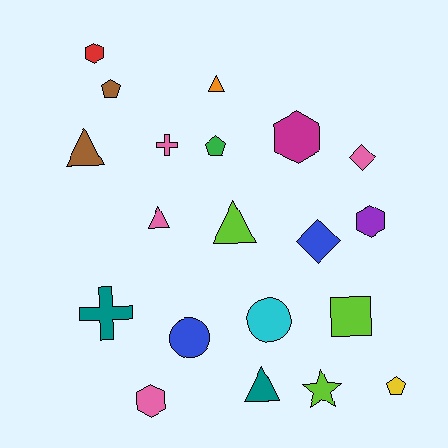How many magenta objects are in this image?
There is 1 magenta object.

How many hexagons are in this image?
There are 4 hexagons.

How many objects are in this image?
There are 20 objects.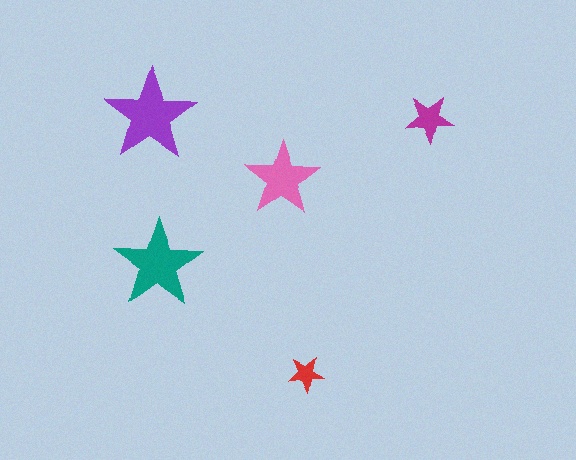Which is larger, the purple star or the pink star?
The purple one.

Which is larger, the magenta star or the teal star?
The teal one.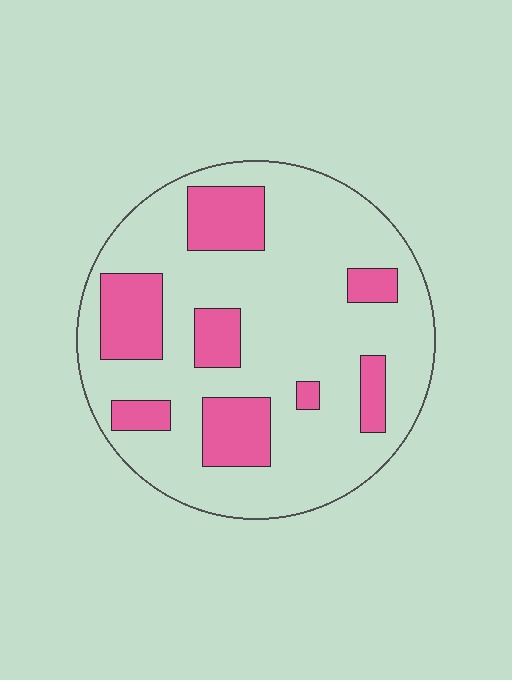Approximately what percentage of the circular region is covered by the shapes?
Approximately 25%.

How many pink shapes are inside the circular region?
8.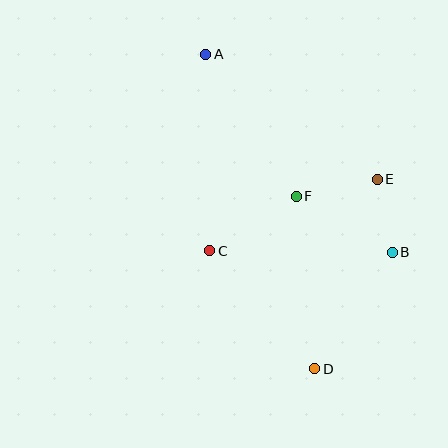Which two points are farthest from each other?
Points A and D are farthest from each other.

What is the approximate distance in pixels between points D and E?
The distance between D and E is approximately 200 pixels.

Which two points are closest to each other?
Points B and E are closest to each other.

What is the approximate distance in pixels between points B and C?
The distance between B and C is approximately 182 pixels.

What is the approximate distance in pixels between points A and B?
The distance between A and B is approximately 272 pixels.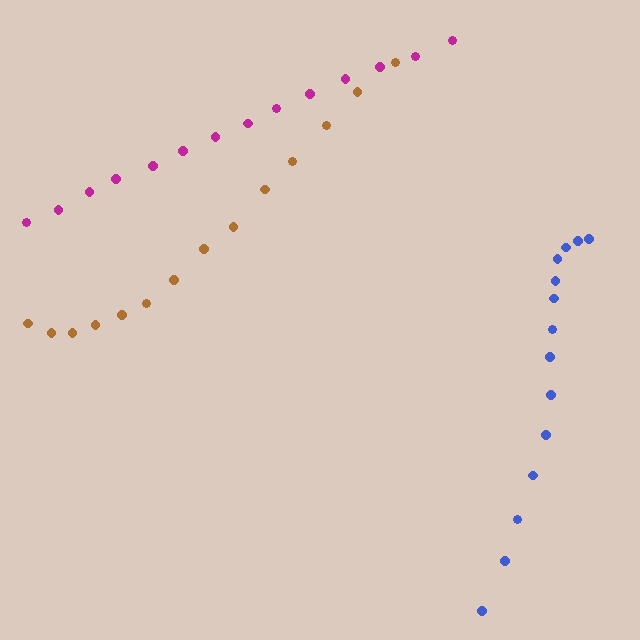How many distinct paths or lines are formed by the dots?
There are 3 distinct paths.